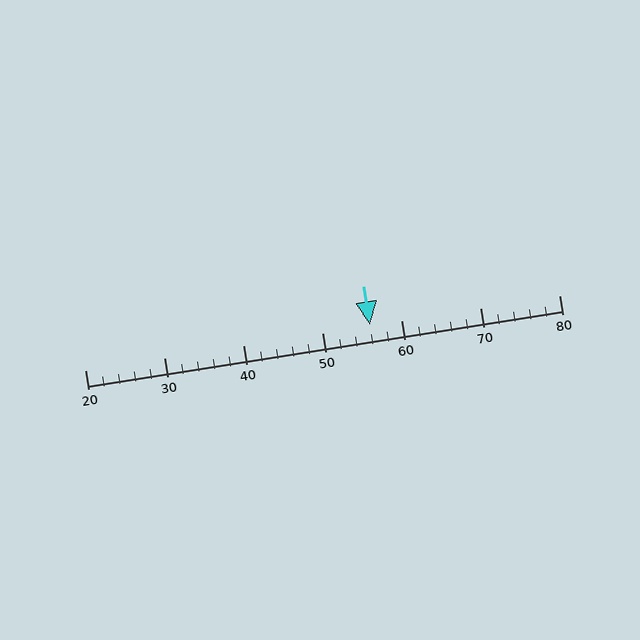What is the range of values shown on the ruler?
The ruler shows values from 20 to 80.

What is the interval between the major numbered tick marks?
The major tick marks are spaced 10 units apart.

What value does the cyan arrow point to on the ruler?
The cyan arrow points to approximately 56.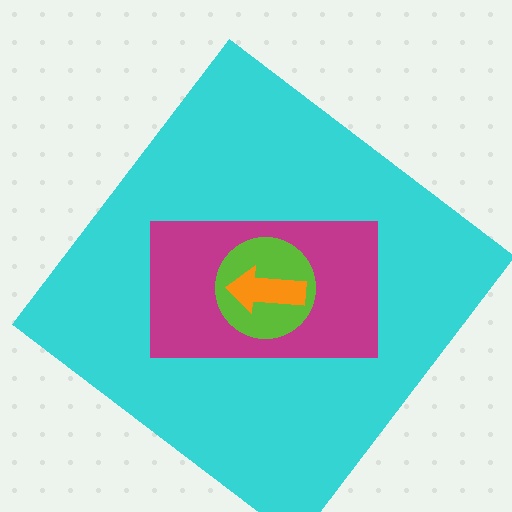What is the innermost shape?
The orange arrow.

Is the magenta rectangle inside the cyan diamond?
Yes.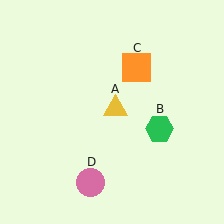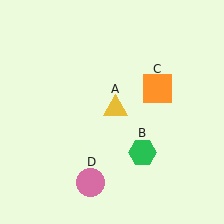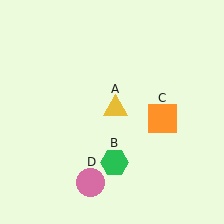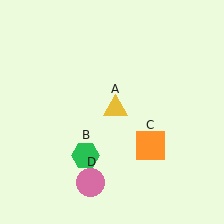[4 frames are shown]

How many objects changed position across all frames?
2 objects changed position: green hexagon (object B), orange square (object C).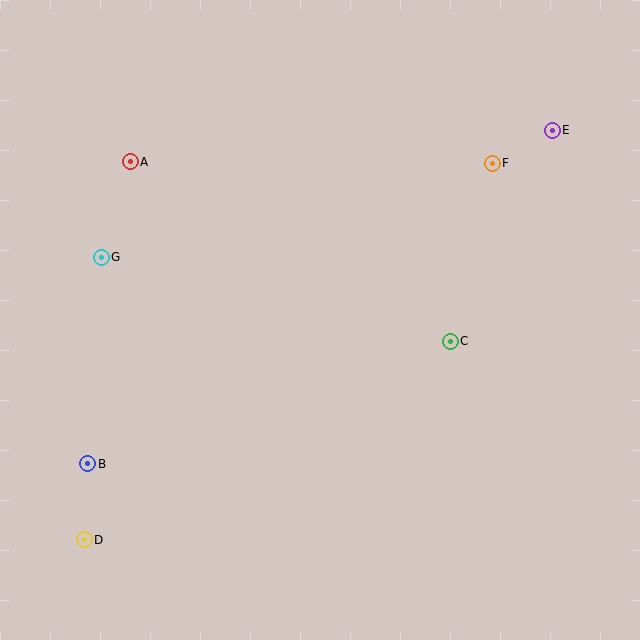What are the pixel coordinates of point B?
Point B is at (88, 464).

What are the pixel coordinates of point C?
Point C is at (450, 341).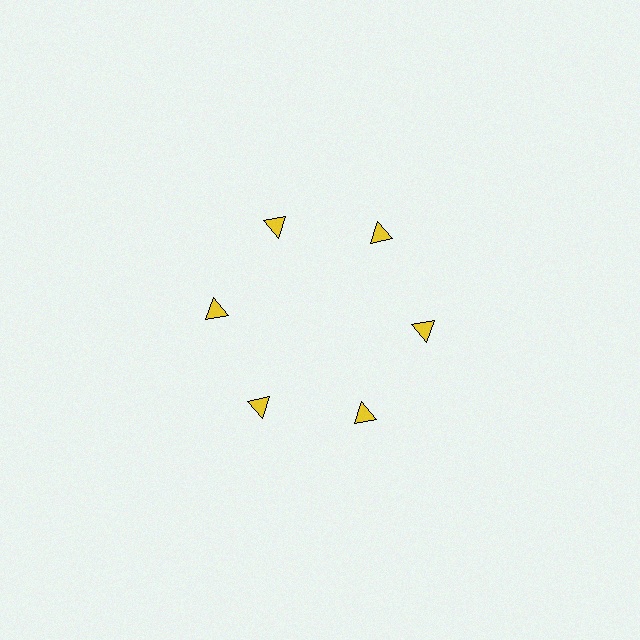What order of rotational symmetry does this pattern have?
This pattern has 6-fold rotational symmetry.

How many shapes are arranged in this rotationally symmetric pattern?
There are 6 shapes, arranged in 6 groups of 1.